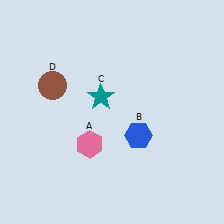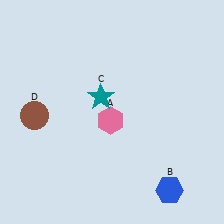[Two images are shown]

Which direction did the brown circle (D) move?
The brown circle (D) moved down.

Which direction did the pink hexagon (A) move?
The pink hexagon (A) moved up.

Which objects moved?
The objects that moved are: the pink hexagon (A), the blue hexagon (B), the brown circle (D).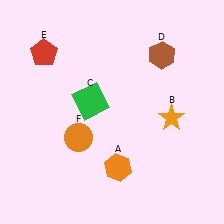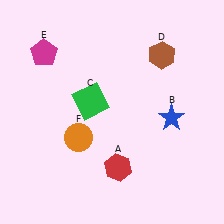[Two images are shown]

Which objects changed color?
A changed from orange to red. B changed from orange to blue. E changed from red to magenta.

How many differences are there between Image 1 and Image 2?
There are 3 differences between the two images.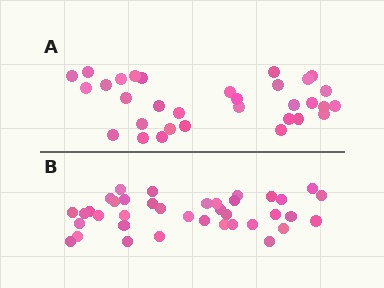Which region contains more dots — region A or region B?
Region B (the bottom region) has more dots.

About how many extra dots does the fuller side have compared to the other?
Region B has about 6 more dots than region A.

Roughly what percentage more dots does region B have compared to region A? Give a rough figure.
About 20% more.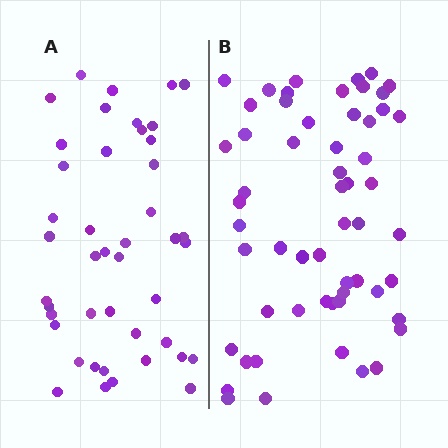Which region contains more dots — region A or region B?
Region B (the right region) has more dots.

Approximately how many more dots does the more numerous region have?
Region B has approximately 15 more dots than region A.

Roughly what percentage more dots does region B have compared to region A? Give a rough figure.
About 30% more.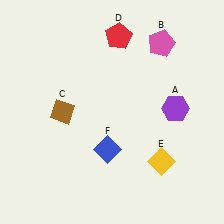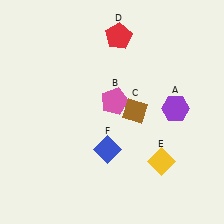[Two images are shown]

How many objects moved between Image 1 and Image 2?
2 objects moved between the two images.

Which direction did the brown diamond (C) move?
The brown diamond (C) moved right.